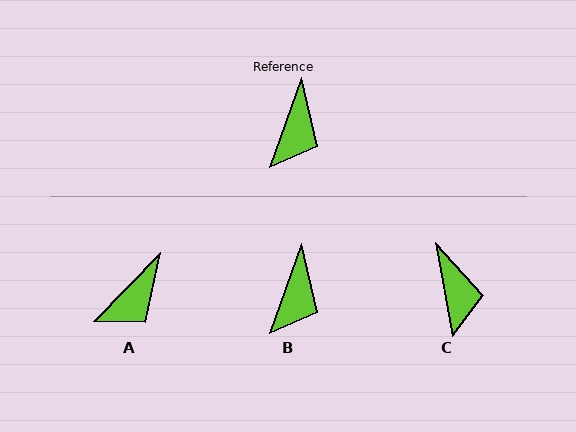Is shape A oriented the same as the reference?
No, it is off by about 25 degrees.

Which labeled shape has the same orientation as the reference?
B.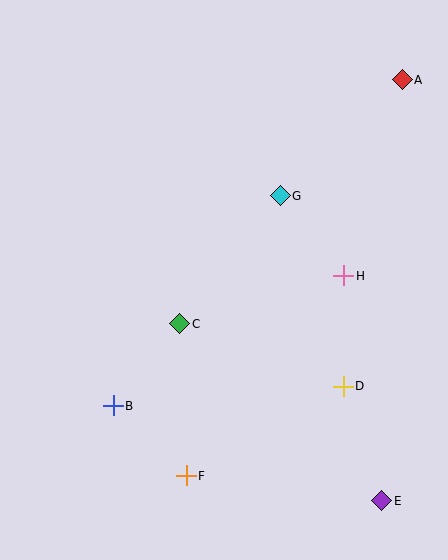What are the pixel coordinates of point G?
Point G is at (280, 196).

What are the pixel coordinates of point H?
Point H is at (344, 276).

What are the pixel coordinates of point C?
Point C is at (180, 324).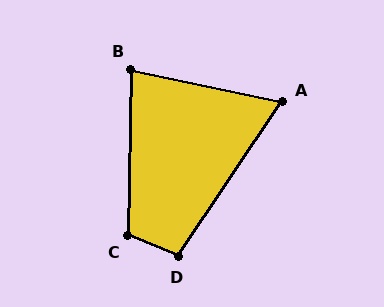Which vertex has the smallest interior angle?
A, at approximately 68 degrees.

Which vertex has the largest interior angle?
C, at approximately 112 degrees.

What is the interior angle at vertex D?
Approximately 101 degrees (obtuse).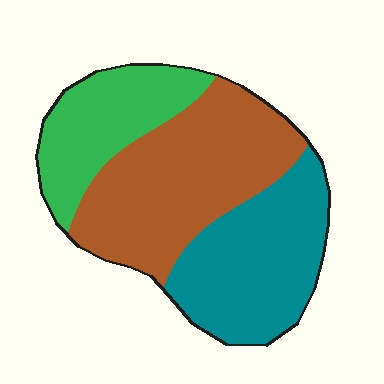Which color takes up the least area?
Green, at roughly 25%.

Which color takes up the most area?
Brown, at roughly 45%.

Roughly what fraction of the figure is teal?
Teal takes up about one third (1/3) of the figure.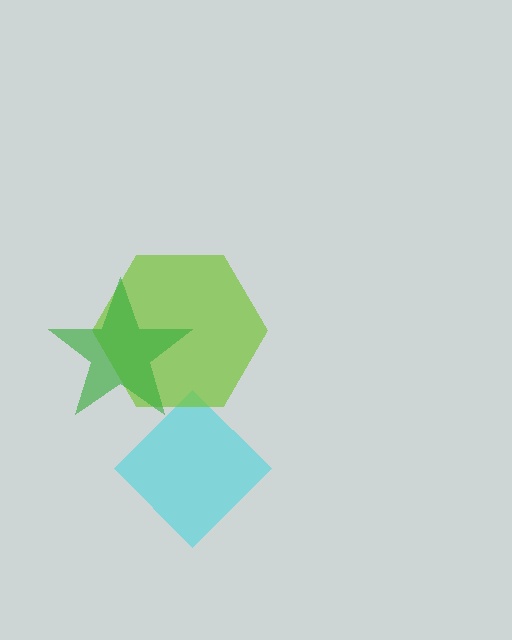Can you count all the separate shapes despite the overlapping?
Yes, there are 3 separate shapes.